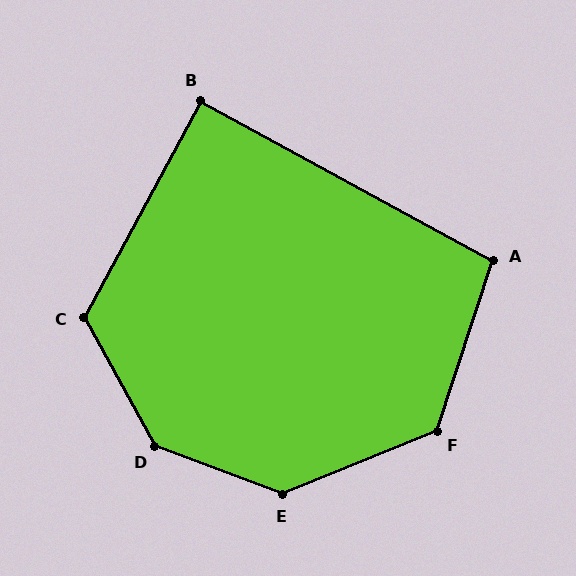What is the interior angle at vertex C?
Approximately 123 degrees (obtuse).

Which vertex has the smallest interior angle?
B, at approximately 90 degrees.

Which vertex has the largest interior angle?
D, at approximately 140 degrees.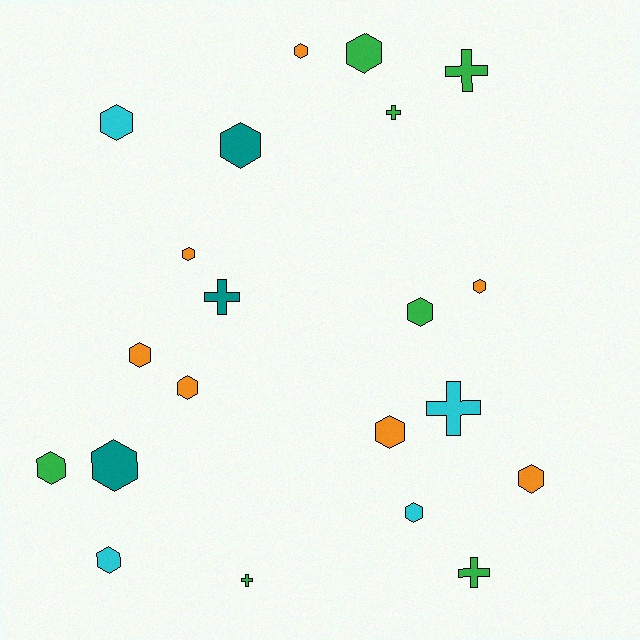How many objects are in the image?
There are 21 objects.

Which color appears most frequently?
Green, with 7 objects.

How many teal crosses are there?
There is 1 teal cross.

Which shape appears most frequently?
Hexagon, with 15 objects.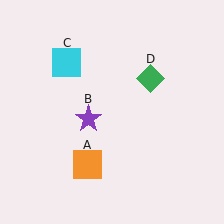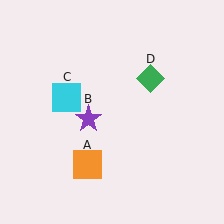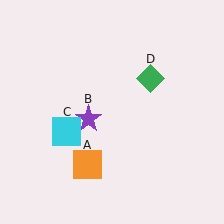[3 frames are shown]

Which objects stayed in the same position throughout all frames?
Orange square (object A) and purple star (object B) and green diamond (object D) remained stationary.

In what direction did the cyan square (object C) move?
The cyan square (object C) moved down.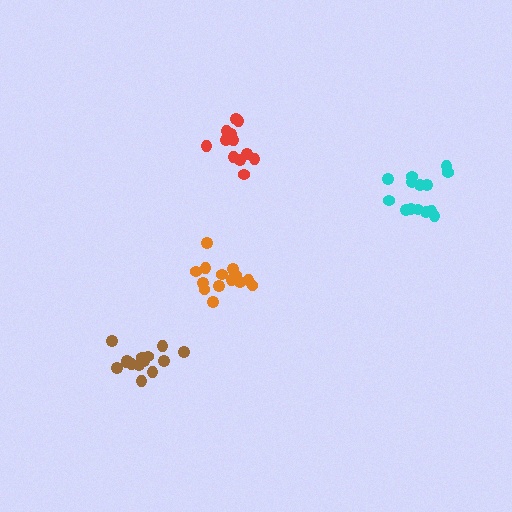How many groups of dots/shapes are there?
There are 4 groups.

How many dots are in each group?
Group 1: 12 dots, Group 2: 14 dots, Group 3: 14 dots, Group 4: 14 dots (54 total).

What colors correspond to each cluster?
The clusters are colored: red, orange, brown, cyan.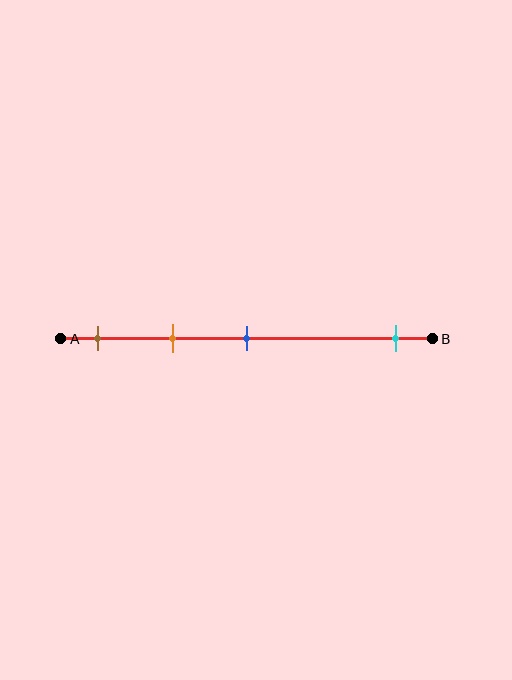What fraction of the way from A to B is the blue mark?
The blue mark is approximately 50% (0.5) of the way from A to B.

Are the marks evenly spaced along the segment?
No, the marks are not evenly spaced.